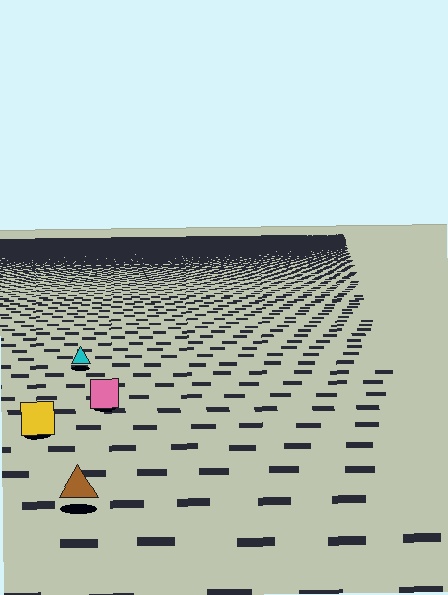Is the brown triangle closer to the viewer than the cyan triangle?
Yes. The brown triangle is closer — you can tell from the texture gradient: the ground texture is coarser near it.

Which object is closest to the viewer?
The brown triangle is closest. The texture marks near it are larger and more spread out.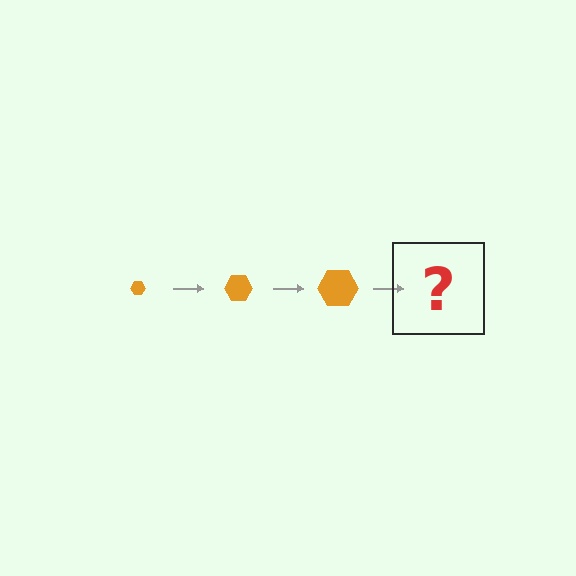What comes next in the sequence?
The next element should be an orange hexagon, larger than the previous one.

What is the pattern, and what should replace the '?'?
The pattern is that the hexagon gets progressively larger each step. The '?' should be an orange hexagon, larger than the previous one.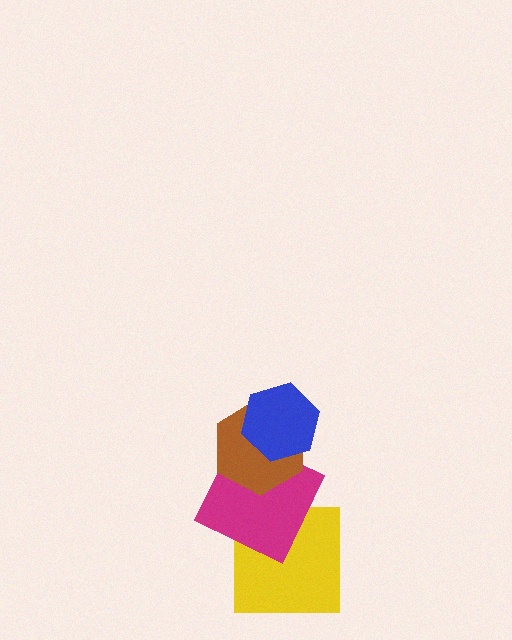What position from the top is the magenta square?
The magenta square is 3rd from the top.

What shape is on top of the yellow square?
The magenta square is on top of the yellow square.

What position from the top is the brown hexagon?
The brown hexagon is 2nd from the top.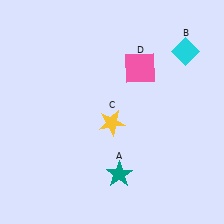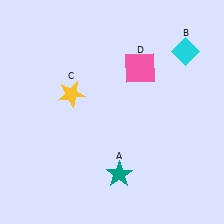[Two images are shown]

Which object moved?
The yellow star (C) moved left.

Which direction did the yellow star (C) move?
The yellow star (C) moved left.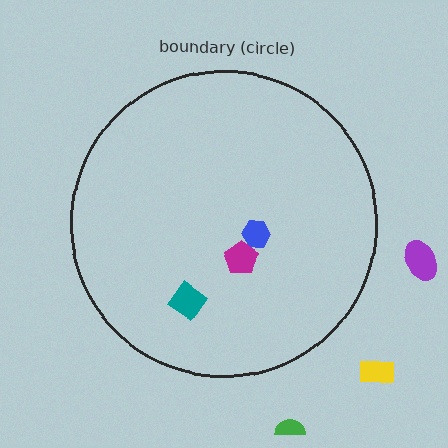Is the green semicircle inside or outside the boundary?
Outside.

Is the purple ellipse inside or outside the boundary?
Outside.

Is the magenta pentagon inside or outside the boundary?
Inside.